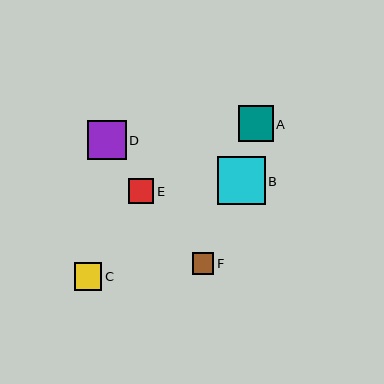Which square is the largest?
Square B is the largest with a size of approximately 47 pixels.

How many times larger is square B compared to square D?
Square B is approximately 1.2 times the size of square D.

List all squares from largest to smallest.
From largest to smallest: B, D, A, C, E, F.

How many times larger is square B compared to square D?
Square B is approximately 1.2 times the size of square D.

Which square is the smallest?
Square F is the smallest with a size of approximately 22 pixels.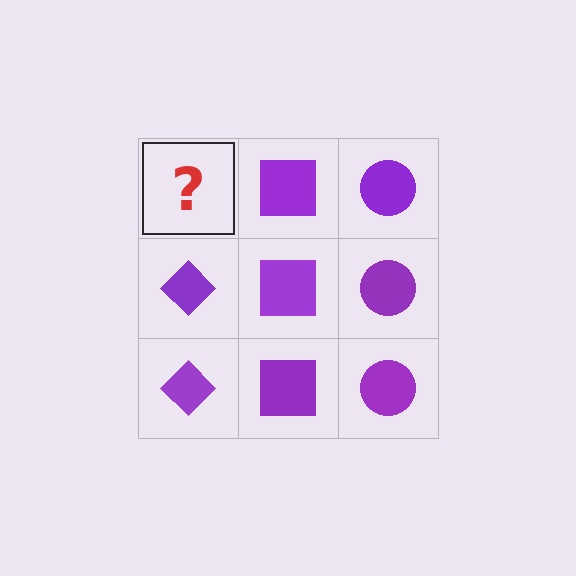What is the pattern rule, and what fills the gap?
The rule is that each column has a consistent shape. The gap should be filled with a purple diamond.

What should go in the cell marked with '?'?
The missing cell should contain a purple diamond.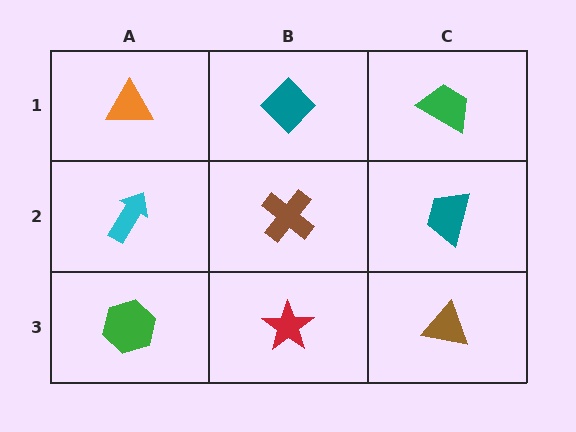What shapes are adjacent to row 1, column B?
A brown cross (row 2, column B), an orange triangle (row 1, column A), a green trapezoid (row 1, column C).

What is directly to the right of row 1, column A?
A teal diamond.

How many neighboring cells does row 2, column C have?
3.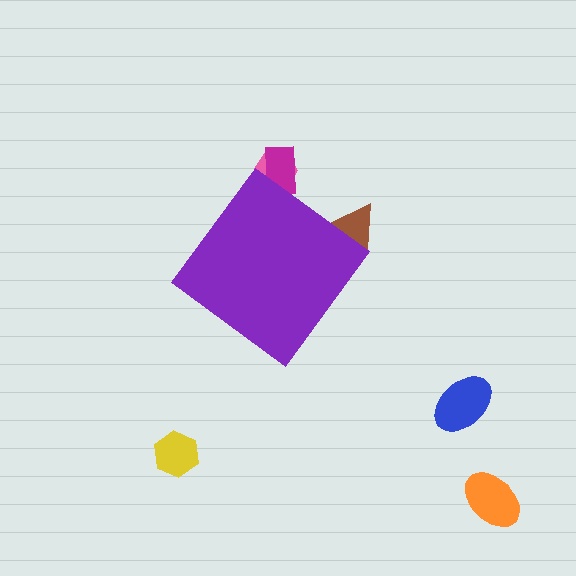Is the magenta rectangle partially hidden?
Yes, the magenta rectangle is partially hidden behind the purple diamond.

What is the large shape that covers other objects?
A purple diamond.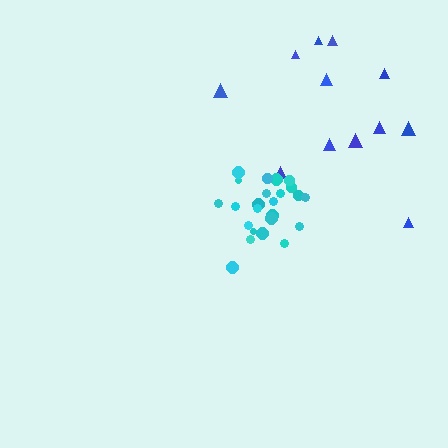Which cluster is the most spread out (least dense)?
Blue.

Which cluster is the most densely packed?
Cyan.